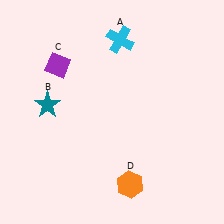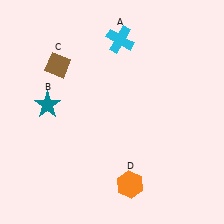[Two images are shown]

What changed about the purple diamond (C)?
In Image 1, C is purple. In Image 2, it changed to brown.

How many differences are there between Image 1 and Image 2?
There is 1 difference between the two images.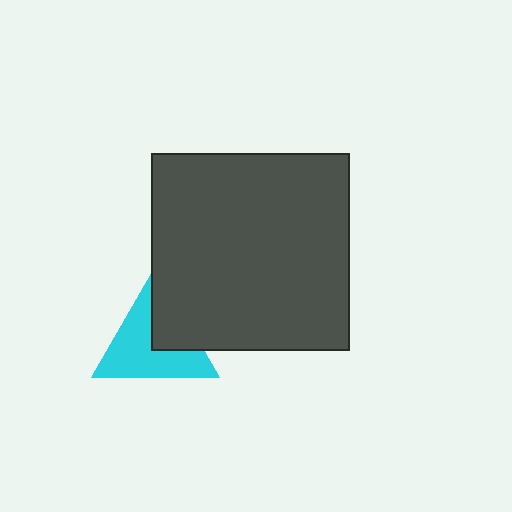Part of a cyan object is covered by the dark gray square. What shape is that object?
It is a triangle.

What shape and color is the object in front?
The object in front is a dark gray square.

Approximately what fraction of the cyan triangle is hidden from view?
Roughly 34% of the cyan triangle is hidden behind the dark gray square.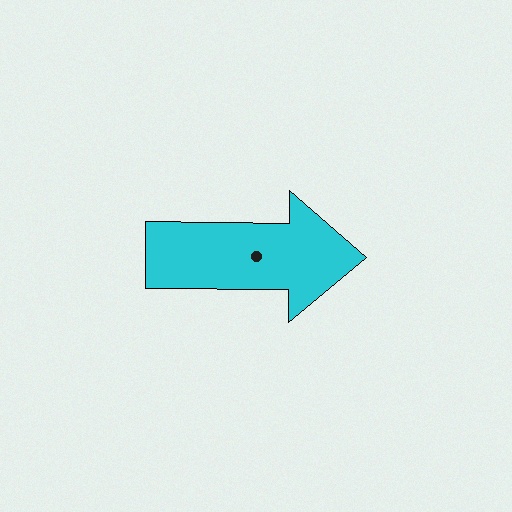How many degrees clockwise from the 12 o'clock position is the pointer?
Approximately 91 degrees.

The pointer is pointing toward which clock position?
Roughly 3 o'clock.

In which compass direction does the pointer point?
East.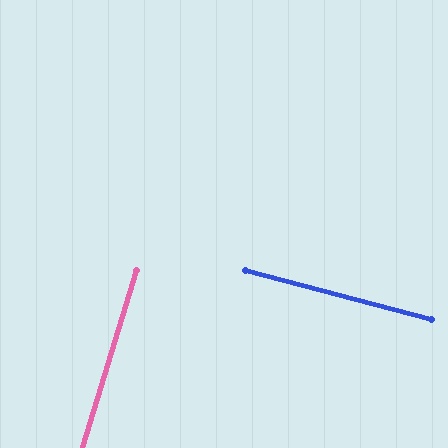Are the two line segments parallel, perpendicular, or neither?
Perpendicular — they meet at approximately 88°.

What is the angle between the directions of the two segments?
Approximately 88 degrees.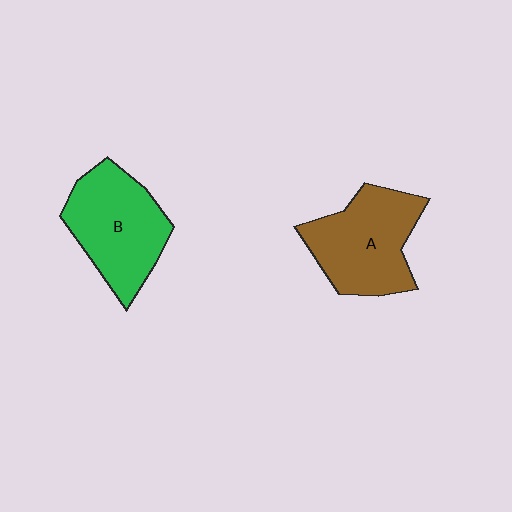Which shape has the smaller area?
Shape B (green).